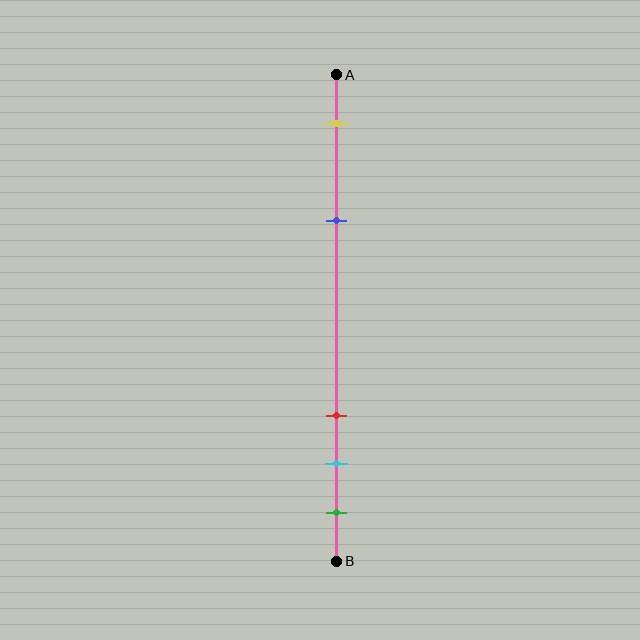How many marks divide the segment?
There are 5 marks dividing the segment.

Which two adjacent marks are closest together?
The cyan and green marks are the closest adjacent pair.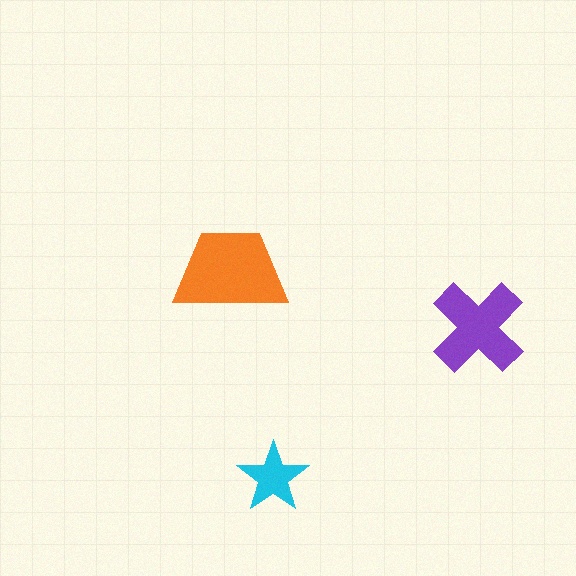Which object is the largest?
The orange trapezoid.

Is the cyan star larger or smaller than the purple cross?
Smaller.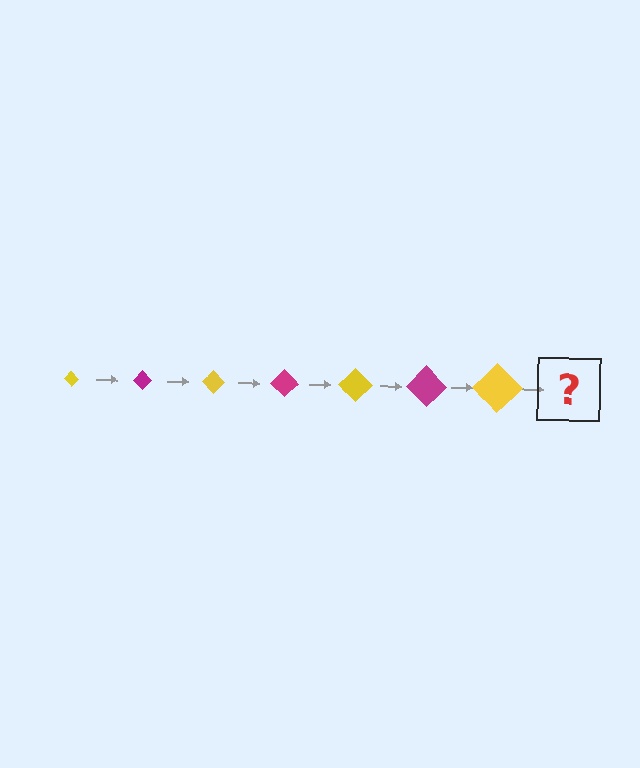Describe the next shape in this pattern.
It should be a magenta diamond, larger than the previous one.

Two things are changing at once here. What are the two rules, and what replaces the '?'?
The two rules are that the diamond grows larger each step and the color cycles through yellow and magenta. The '?' should be a magenta diamond, larger than the previous one.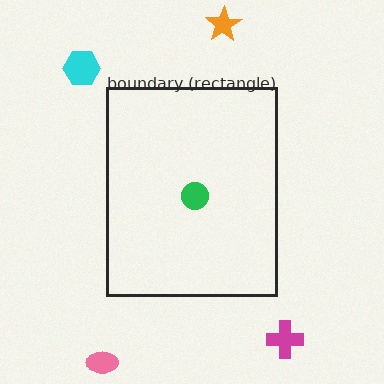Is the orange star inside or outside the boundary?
Outside.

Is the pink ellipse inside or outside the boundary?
Outside.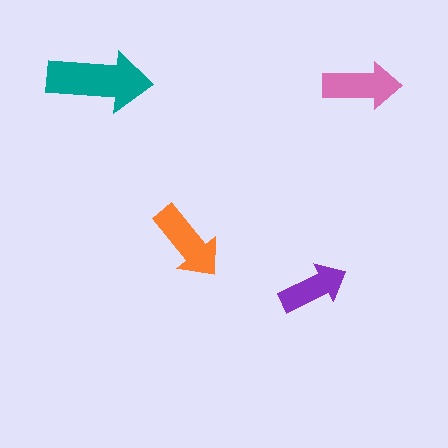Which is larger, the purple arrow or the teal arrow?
The teal one.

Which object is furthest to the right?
The pink arrow is rightmost.